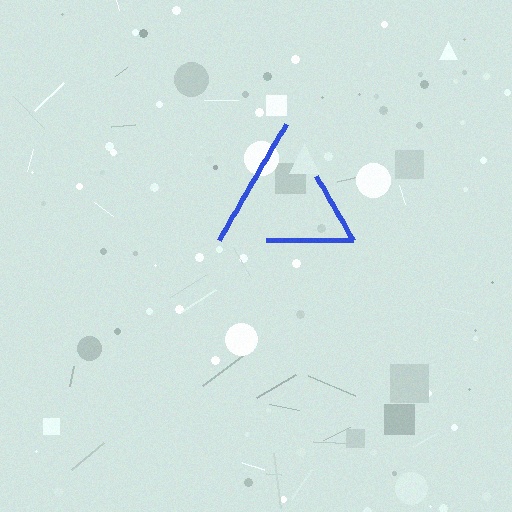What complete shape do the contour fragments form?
The contour fragments form a triangle.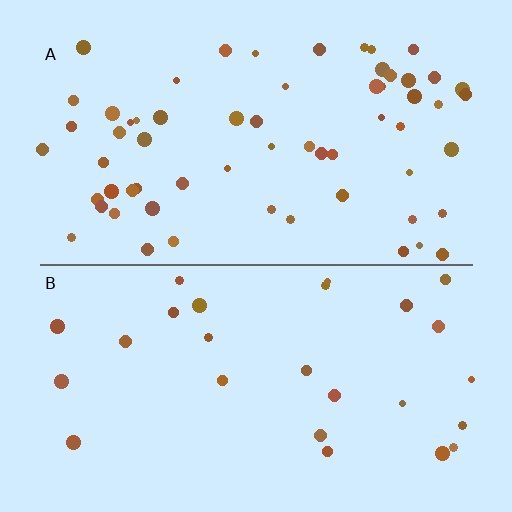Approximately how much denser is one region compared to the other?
Approximately 2.4× — region A over region B.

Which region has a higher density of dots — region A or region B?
A (the top).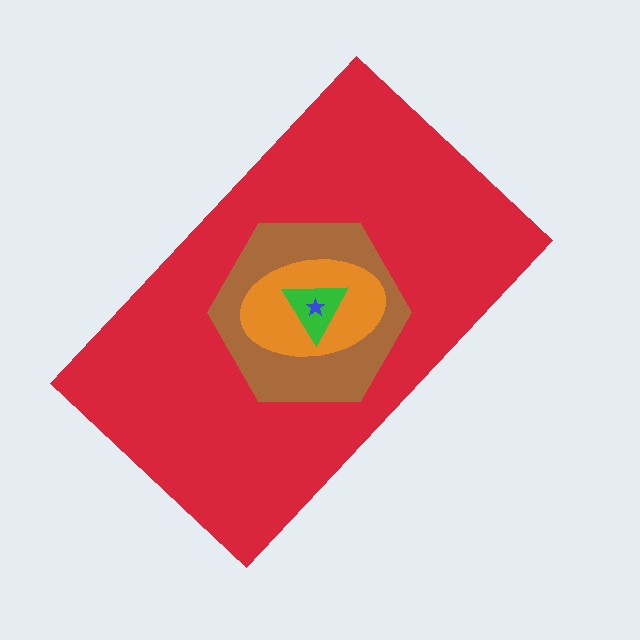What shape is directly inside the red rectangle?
The brown hexagon.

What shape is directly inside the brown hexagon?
The orange ellipse.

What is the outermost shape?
The red rectangle.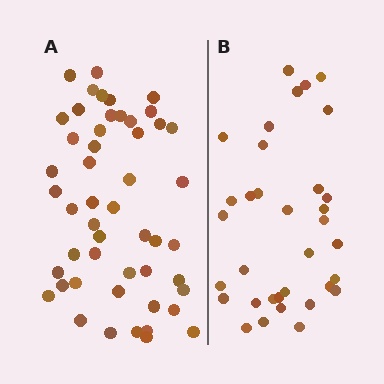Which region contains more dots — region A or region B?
Region A (the left region) has more dots.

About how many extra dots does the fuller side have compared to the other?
Region A has approximately 15 more dots than region B.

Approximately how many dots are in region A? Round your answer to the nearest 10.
About 50 dots.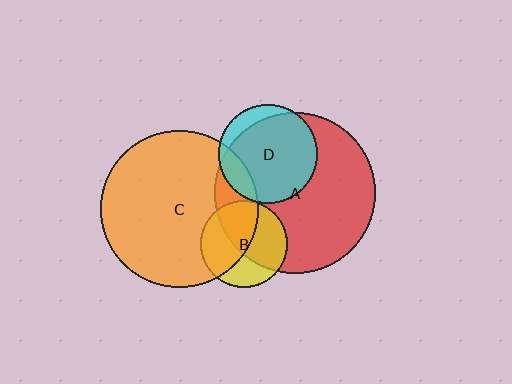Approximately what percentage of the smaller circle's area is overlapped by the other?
Approximately 15%.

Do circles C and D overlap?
Yes.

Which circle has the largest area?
Circle A (red).